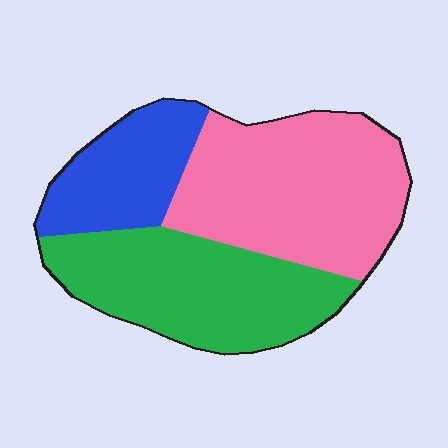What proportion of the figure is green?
Green covers 37% of the figure.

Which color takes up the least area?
Blue, at roughly 20%.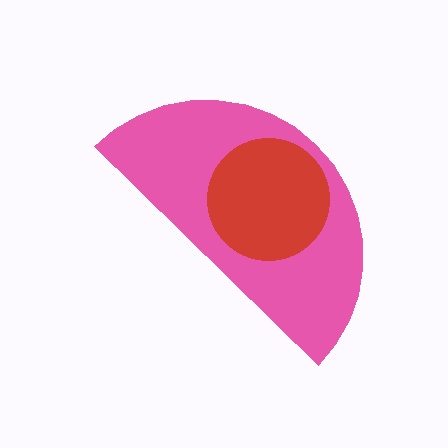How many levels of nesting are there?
2.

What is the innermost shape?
The red circle.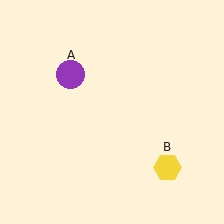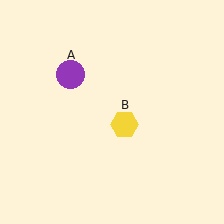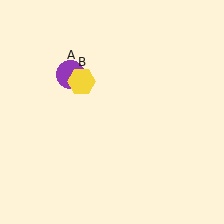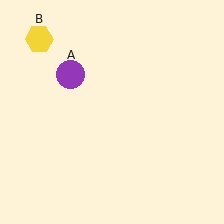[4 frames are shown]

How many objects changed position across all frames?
1 object changed position: yellow hexagon (object B).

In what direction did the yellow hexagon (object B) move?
The yellow hexagon (object B) moved up and to the left.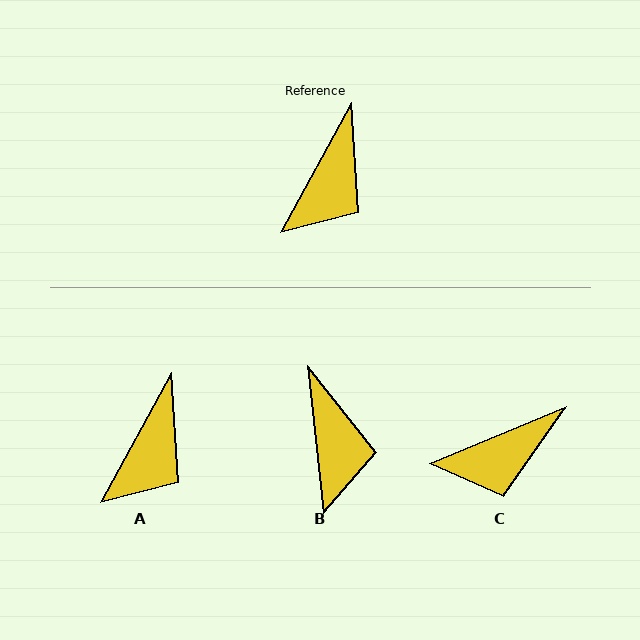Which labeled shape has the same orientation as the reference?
A.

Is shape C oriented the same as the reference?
No, it is off by about 38 degrees.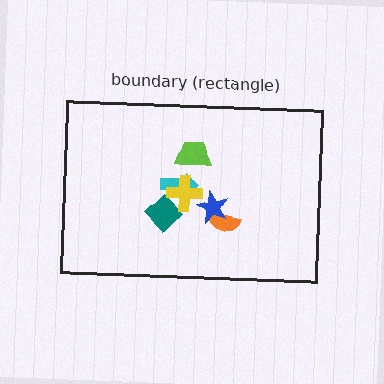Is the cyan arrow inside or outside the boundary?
Inside.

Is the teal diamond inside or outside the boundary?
Inside.